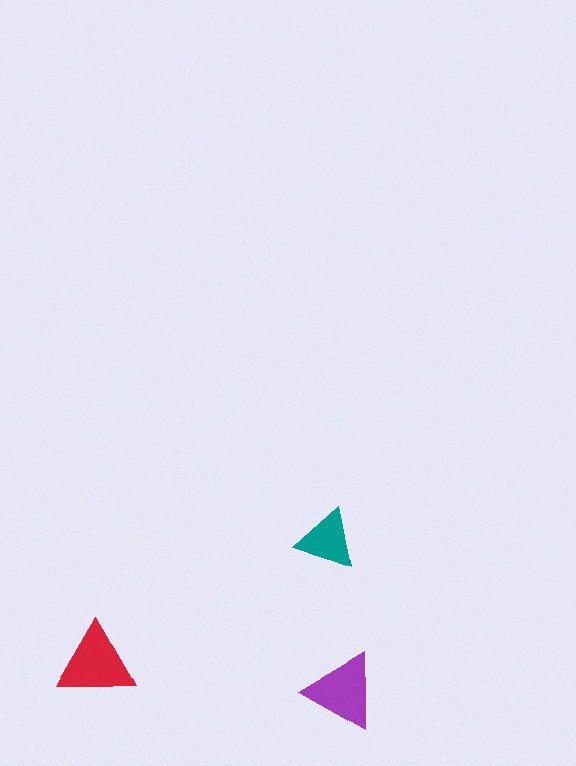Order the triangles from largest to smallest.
the red one, the purple one, the teal one.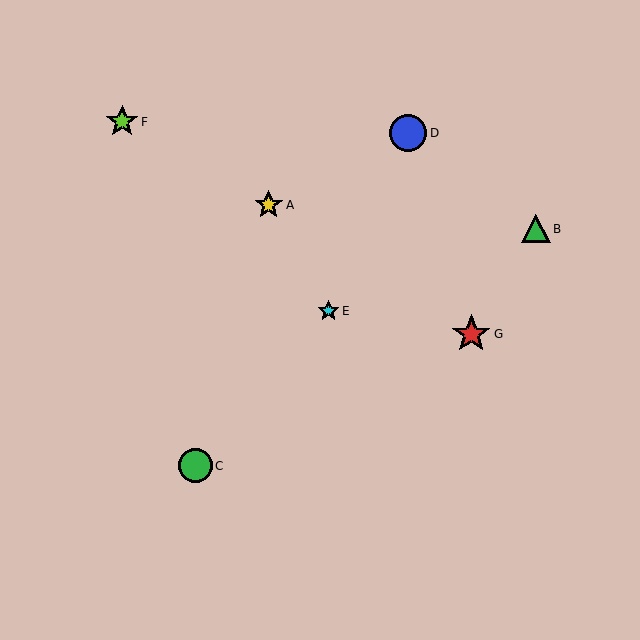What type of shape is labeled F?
Shape F is a lime star.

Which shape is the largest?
The red star (labeled G) is the largest.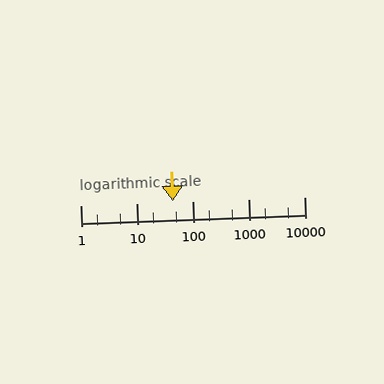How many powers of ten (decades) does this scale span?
The scale spans 4 decades, from 1 to 10000.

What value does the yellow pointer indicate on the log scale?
The pointer indicates approximately 45.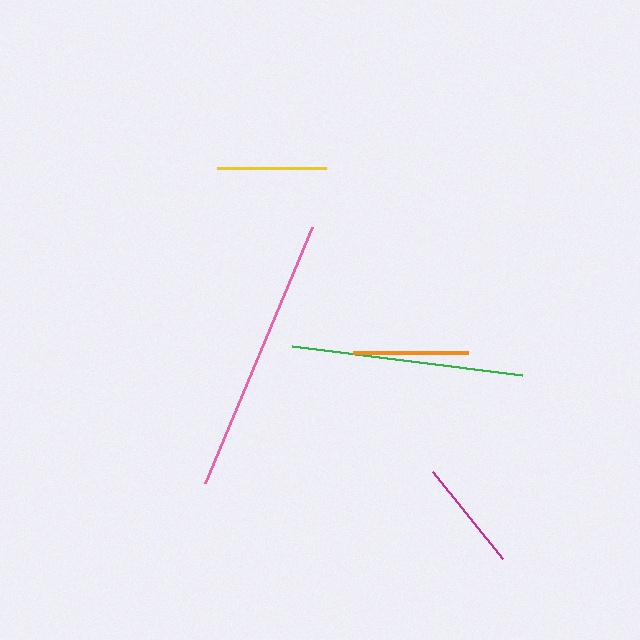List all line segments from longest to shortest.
From longest to shortest: pink, green, orange, magenta, yellow.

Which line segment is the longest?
The pink line is the longest at approximately 277 pixels.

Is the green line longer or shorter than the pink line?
The pink line is longer than the green line.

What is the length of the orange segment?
The orange segment is approximately 115 pixels long.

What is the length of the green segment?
The green segment is approximately 232 pixels long.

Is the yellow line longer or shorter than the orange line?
The orange line is longer than the yellow line.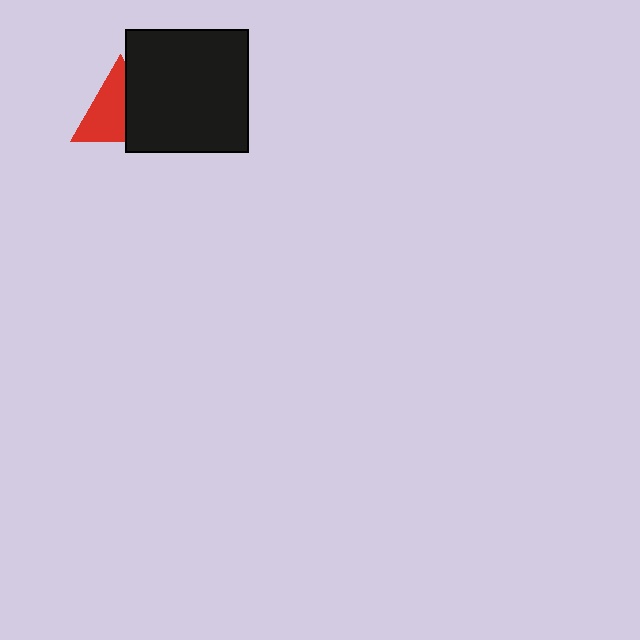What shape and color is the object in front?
The object in front is a black square.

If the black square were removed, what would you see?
You would see the complete red triangle.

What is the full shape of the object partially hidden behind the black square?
The partially hidden object is a red triangle.